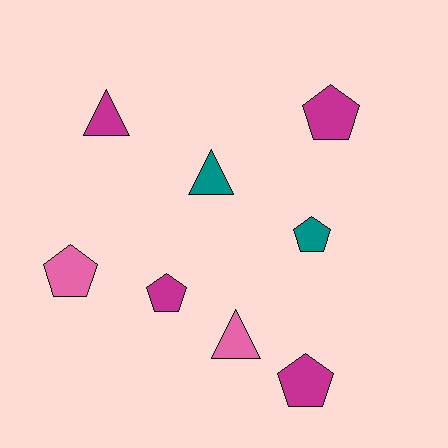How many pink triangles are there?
There is 1 pink triangle.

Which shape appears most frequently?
Pentagon, with 5 objects.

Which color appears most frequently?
Magenta, with 4 objects.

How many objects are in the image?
There are 8 objects.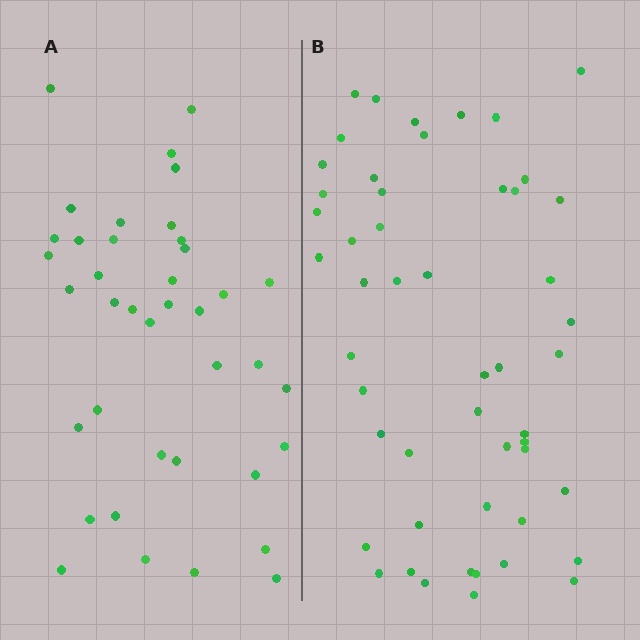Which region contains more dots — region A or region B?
Region B (the right region) has more dots.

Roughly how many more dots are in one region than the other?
Region B has roughly 12 or so more dots than region A.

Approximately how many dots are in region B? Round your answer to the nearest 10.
About 50 dots. (The exact count is 51, which rounds to 50.)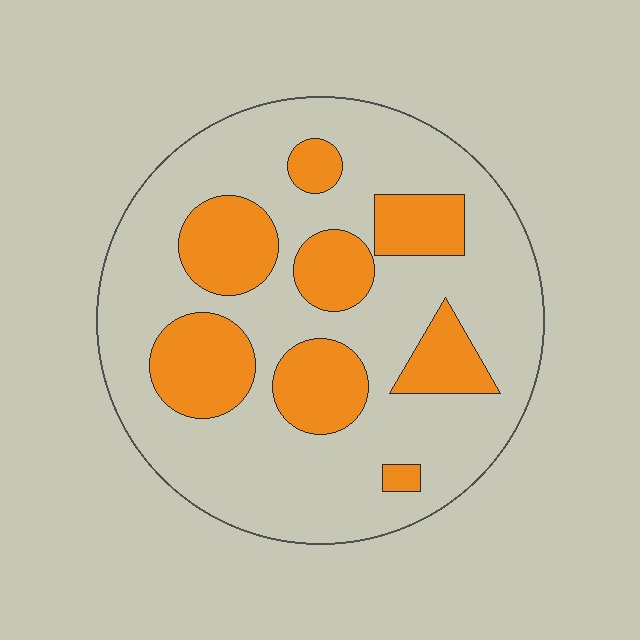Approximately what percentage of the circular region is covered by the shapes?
Approximately 30%.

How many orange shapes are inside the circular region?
8.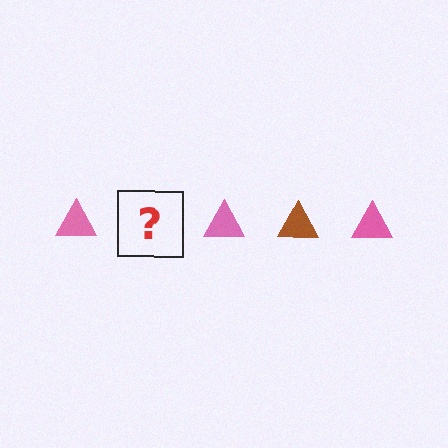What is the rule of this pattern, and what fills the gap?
The rule is that the pattern cycles through pink, brown triangles. The gap should be filled with a brown triangle.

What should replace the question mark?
The question mark should be replaced with a brown triangle.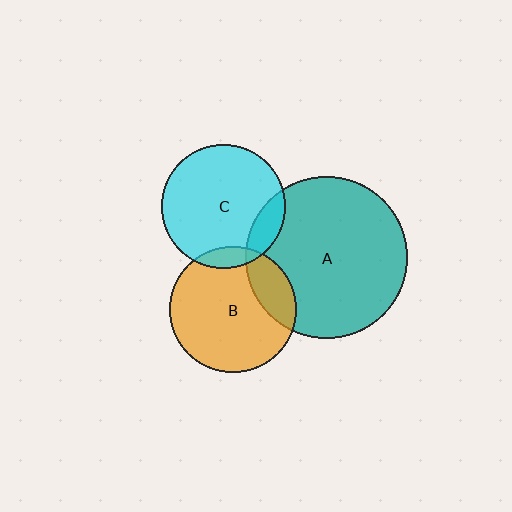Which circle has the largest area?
Circle A (teal).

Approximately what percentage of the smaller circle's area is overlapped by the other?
Approximately 10%.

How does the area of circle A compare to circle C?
Approximately 1.7 times.